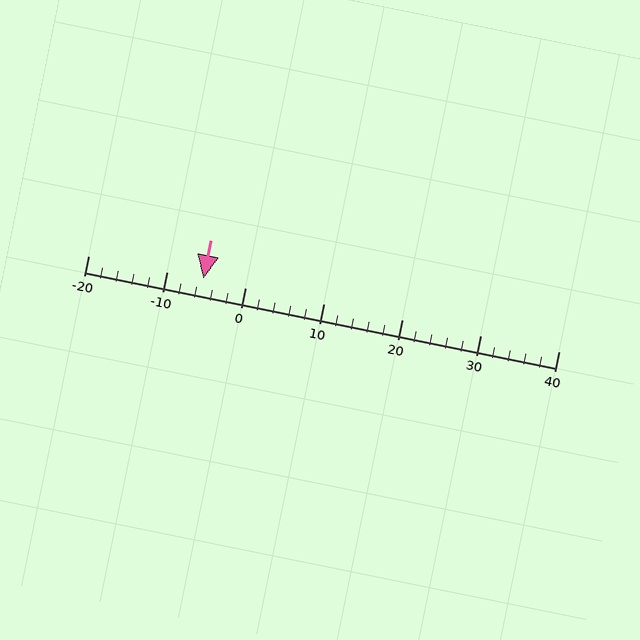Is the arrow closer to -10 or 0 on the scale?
The arrow is closer to -10.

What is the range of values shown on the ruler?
The ruler shows values from -20 to 40.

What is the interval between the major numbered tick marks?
The major tick marks are spaced 10 units apart.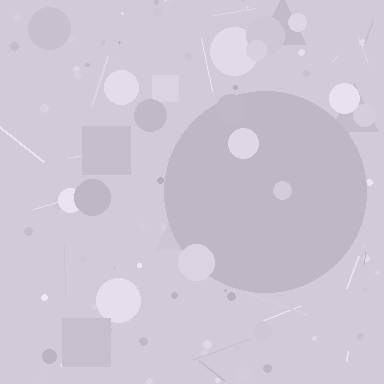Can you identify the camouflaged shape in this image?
The camouflaged shape is a circle.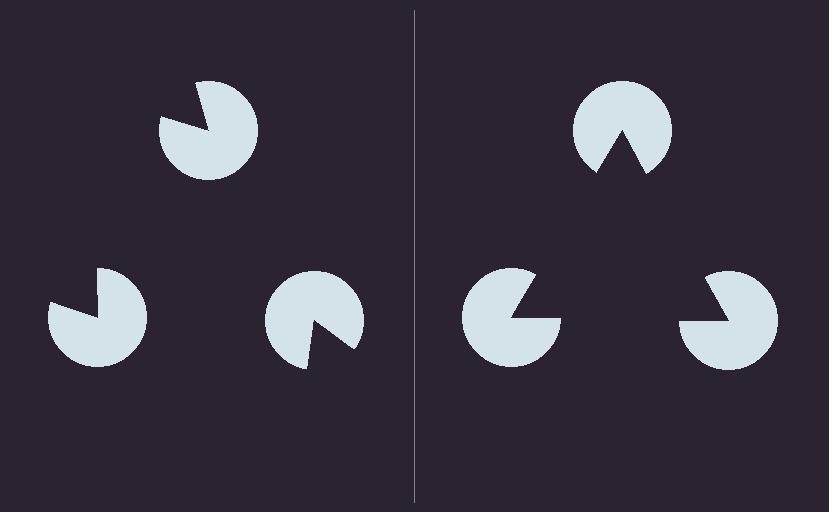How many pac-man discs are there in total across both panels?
6 — 3 on each side.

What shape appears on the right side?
An illusory triangle.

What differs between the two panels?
The pac-man discs are positioned identically on both sides; only the wedge orientations differ. On the right they align to a triangle; on the left they are misaligned.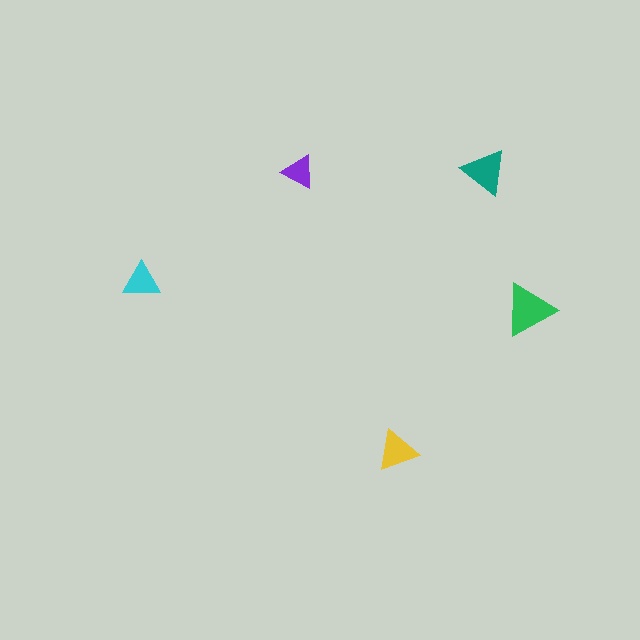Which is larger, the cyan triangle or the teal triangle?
The teal one.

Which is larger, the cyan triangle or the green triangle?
The green one.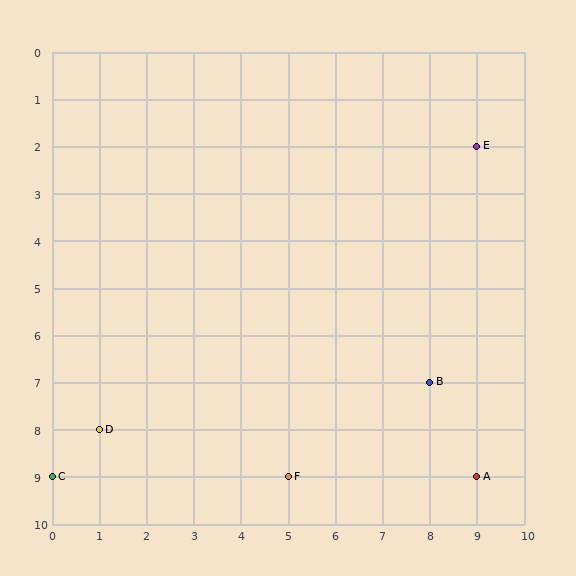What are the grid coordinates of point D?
Point D is at grid coordinates (1, 8).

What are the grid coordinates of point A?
Point A is at grid coordinates (9, 9).